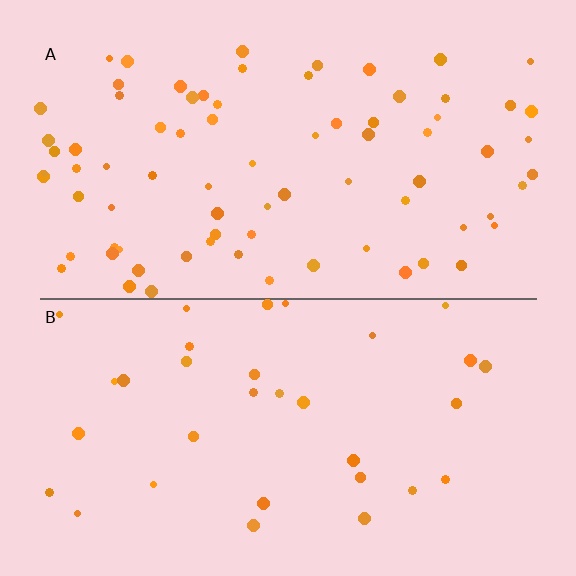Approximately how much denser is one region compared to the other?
Approximately 2.3× — region A over region B.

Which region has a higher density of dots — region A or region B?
A (the top).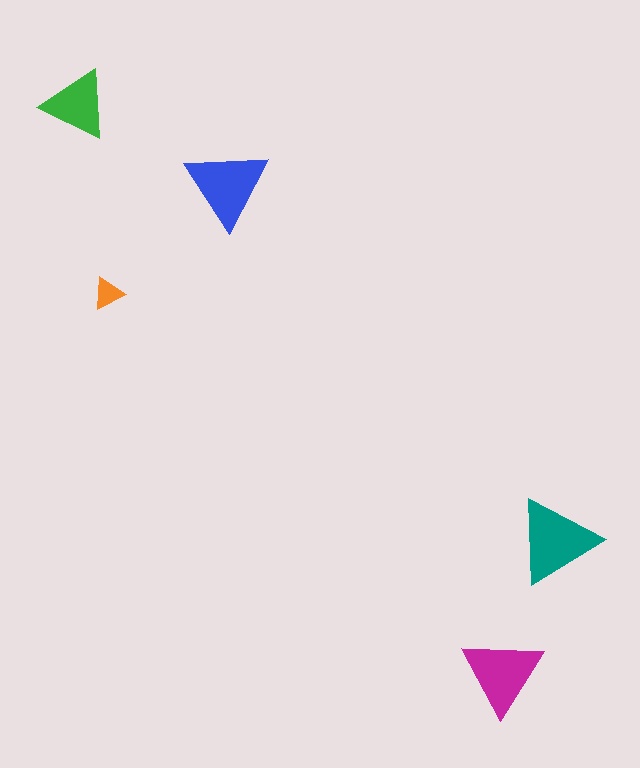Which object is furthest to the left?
The green triangle is leftmost.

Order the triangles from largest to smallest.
the teal one, the blue one, the magenta one, the green one, the orange one.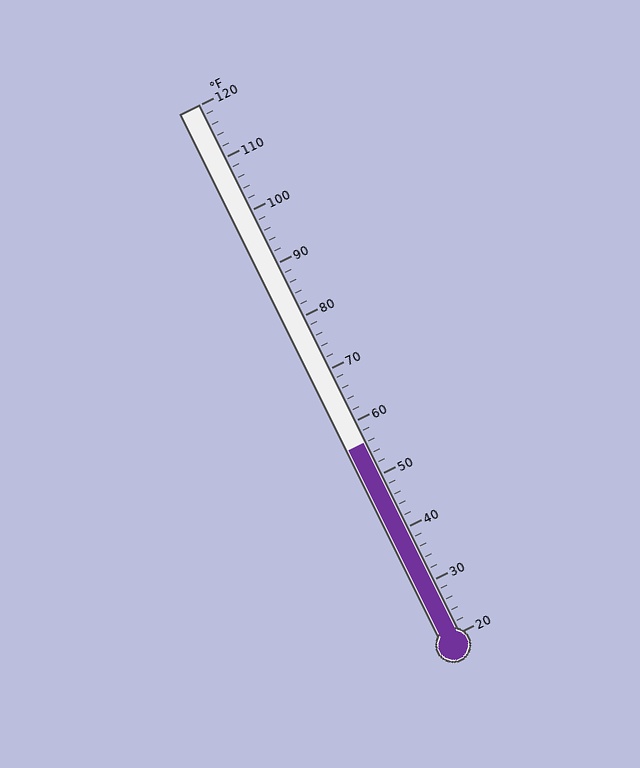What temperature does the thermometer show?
The thermometer shows approximately 56°F.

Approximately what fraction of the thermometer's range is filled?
The thermometer is filled to approximately 35% of its range.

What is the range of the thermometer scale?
The thermometer scale ranges from 20°F to 120°F.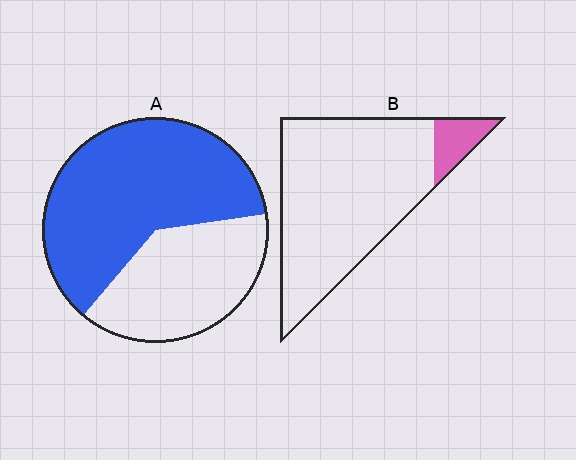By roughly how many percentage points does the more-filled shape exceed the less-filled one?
By roughly 50 percentage points (A over B).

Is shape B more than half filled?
No.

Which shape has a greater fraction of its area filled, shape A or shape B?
Shape A.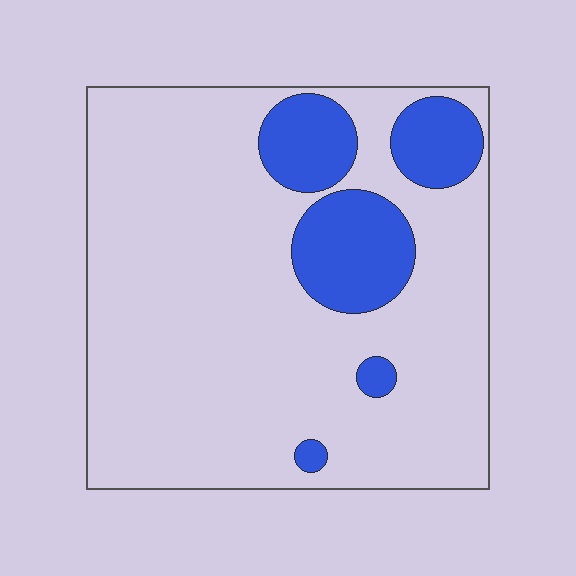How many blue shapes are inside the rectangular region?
5.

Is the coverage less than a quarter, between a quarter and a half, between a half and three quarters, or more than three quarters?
Less than a quarter.